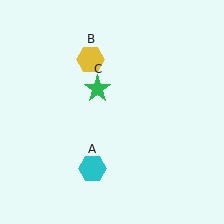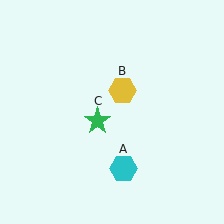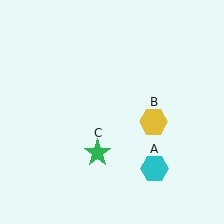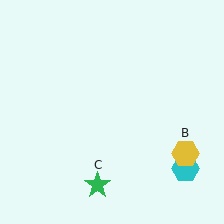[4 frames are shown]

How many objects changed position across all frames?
3 objects changed position: cyan hexagon (object A), yellow hexagon (object B), green star (object C).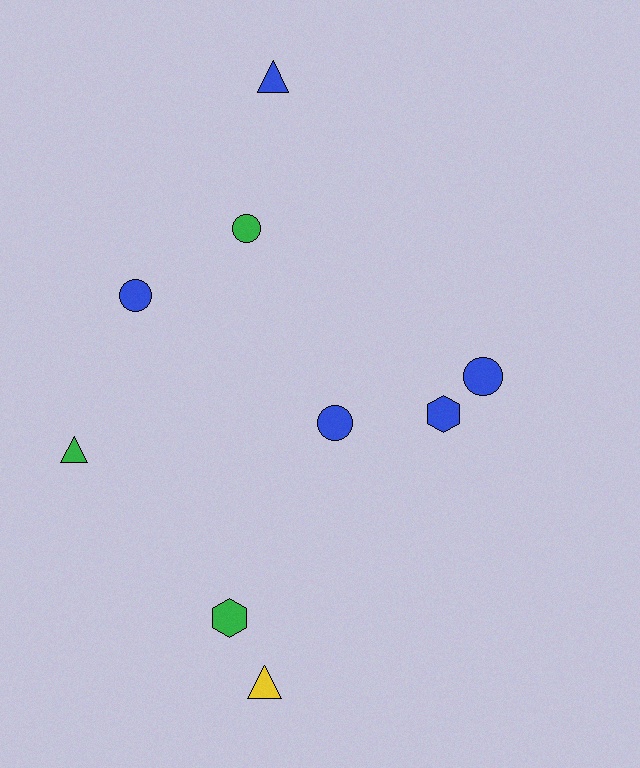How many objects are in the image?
There are 9 objects.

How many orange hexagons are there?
There are no orange hexagons.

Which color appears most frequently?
Blue, with 5 objects.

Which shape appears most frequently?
Circle, with 4 objects.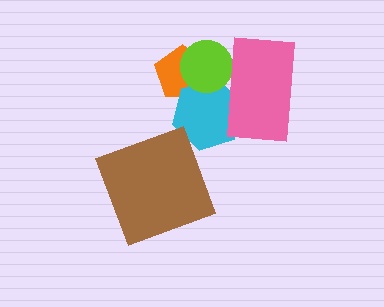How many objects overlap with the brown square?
0 objects overlap with the brown square.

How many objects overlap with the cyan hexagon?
3 objects overlap with the cyan hexagon.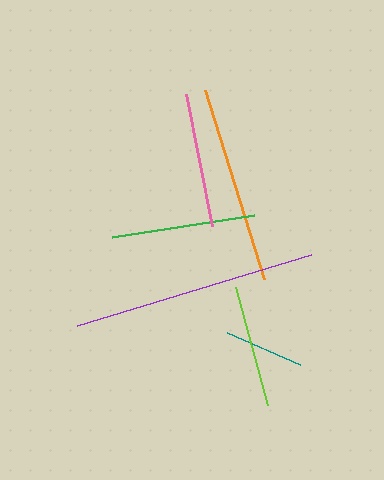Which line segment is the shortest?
The teal line is the shortest at approximately 79 pixels.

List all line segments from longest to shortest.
From longest to shortest: purple, orange, green, pink, lime, teal.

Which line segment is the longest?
The purple line is the longest at approximately 244 pixels.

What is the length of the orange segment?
The orange segment is approximately 198 pixels long.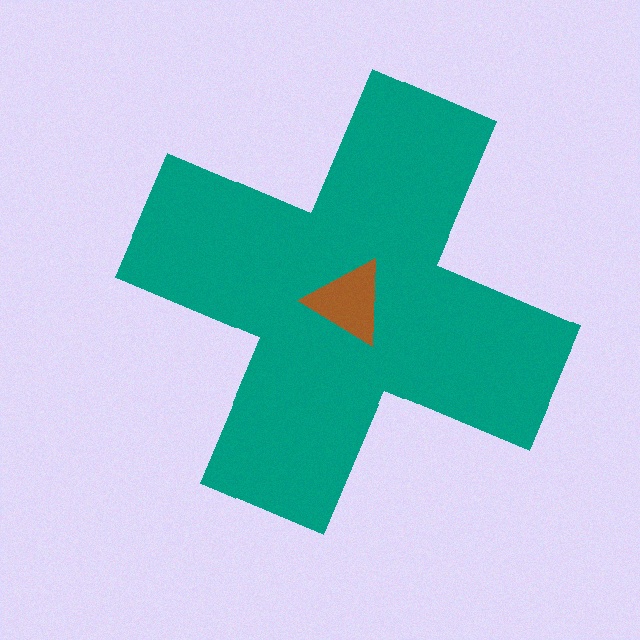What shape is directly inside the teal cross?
The brown triangle.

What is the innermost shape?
The brown triangle.